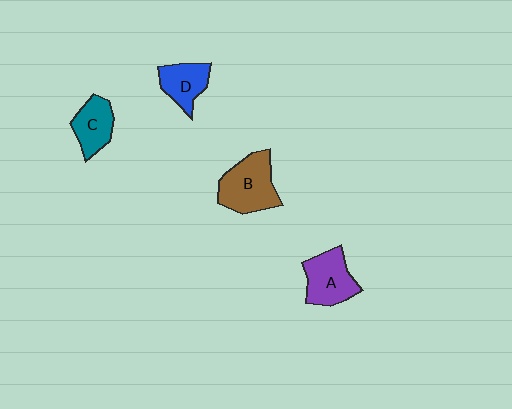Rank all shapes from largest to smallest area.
From largest to smallest: B (brown), A (purple), C (teal), D (blue).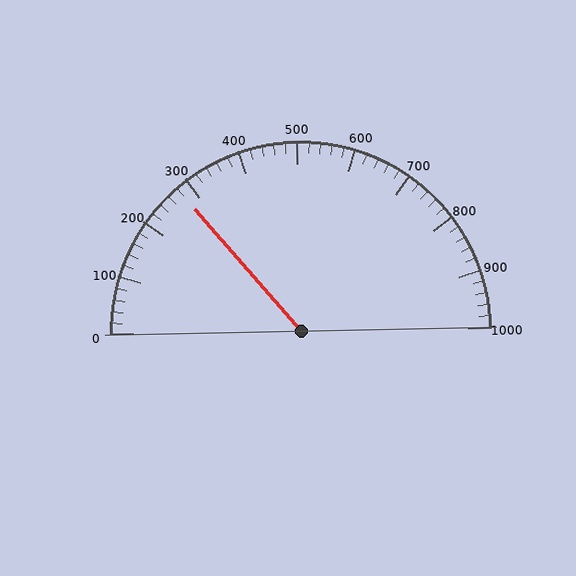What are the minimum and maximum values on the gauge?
The gauge ranges from 0 to 1000.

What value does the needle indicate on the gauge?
The needle indicates approximately 280.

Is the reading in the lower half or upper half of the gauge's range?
The reading is in the lower half of the range (0 to 1000).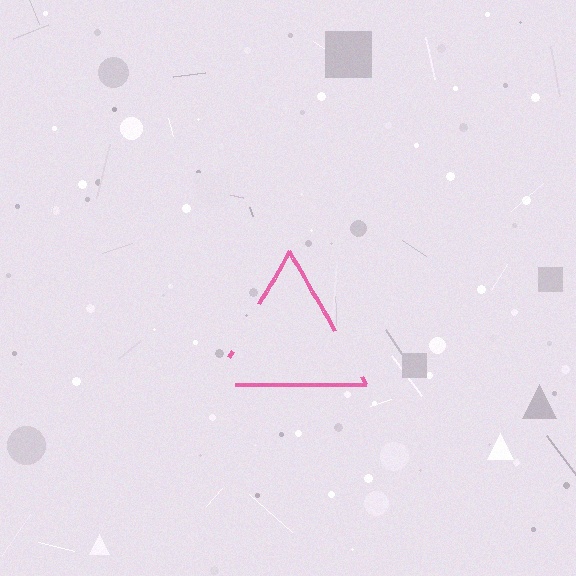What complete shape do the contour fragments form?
The contour fragments form a triangle.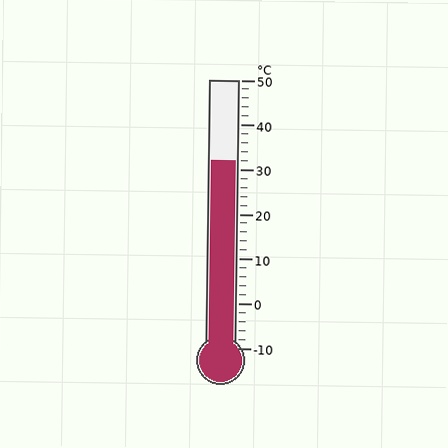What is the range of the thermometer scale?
The thermometer scale ranges from -10°C to 50°C.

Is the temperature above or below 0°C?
The temperature is above 0°C.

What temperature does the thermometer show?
The thermometer shows approximately 32°C.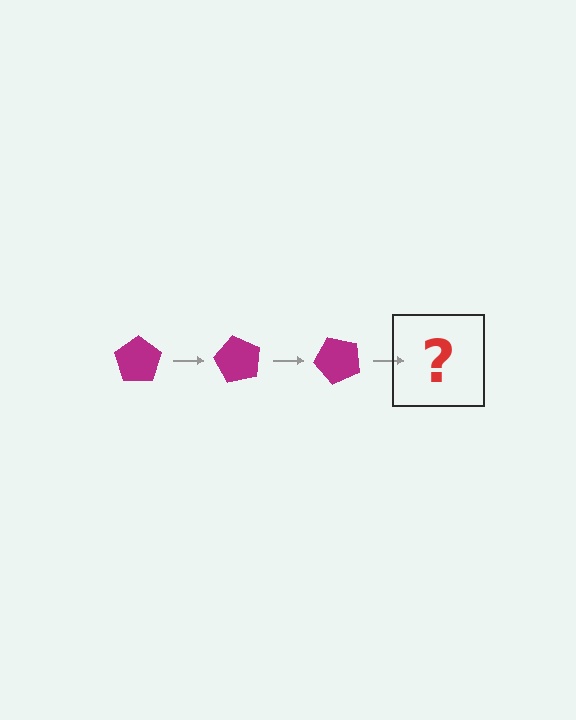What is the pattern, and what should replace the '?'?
The pattern is that the pentagon rotates 60 degrees each step. The '?' should be a magenta pentagon rotated 180 degrees.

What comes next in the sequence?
The next element should be a magenta pentagon rotated 180 degrees.